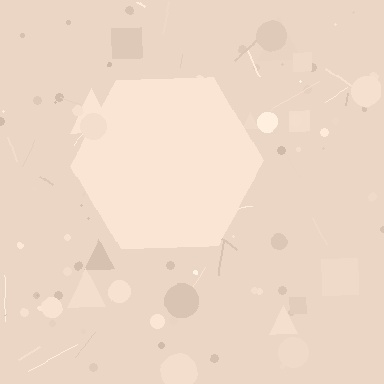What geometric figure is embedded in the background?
A hexagon is embedded in the background.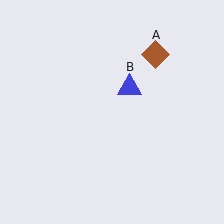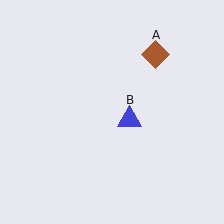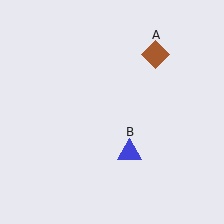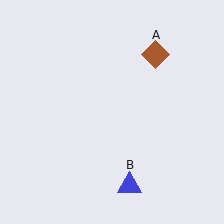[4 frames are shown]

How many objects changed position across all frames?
1 object changed position: blue triangle (object B).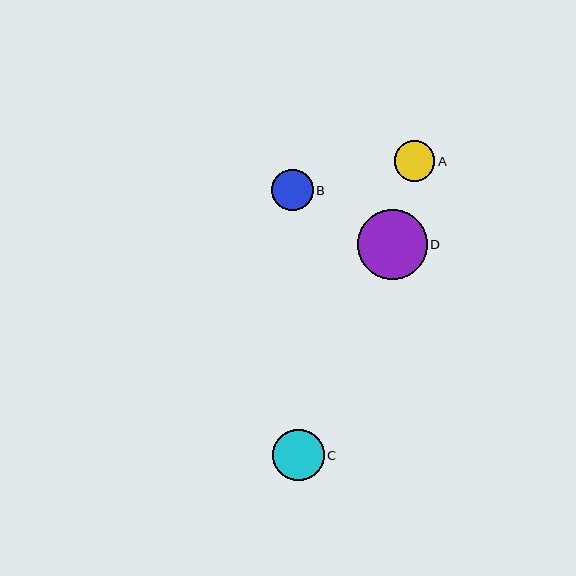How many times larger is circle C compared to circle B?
Circle C is approximately 1.2 times the size of circle B.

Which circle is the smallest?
Circle A is the smallest with a size of approximately 40 pixels.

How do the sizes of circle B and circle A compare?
Circle B and circle A are approximately the same size.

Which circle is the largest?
Circle D is the largest with a size of approximately 70 pixels.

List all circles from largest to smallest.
From largest to smallest: D, C, B, A.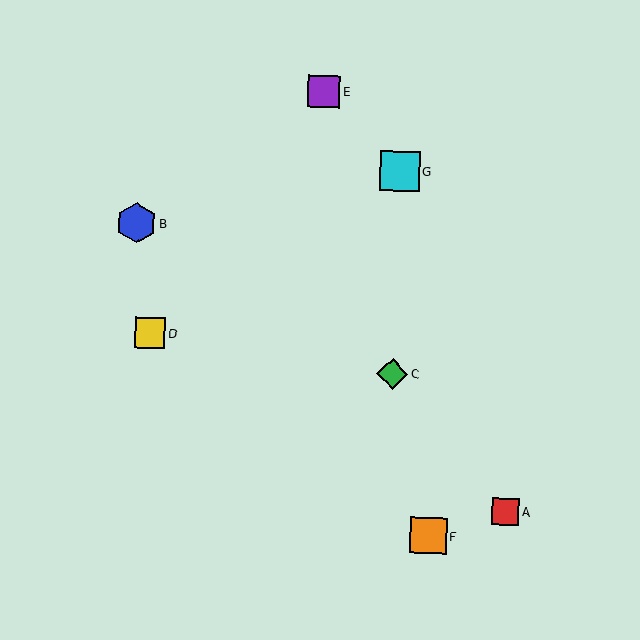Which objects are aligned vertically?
Objects C, G are aligned vertically.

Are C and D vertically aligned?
No, C is at x≈393 and D is at x≈150.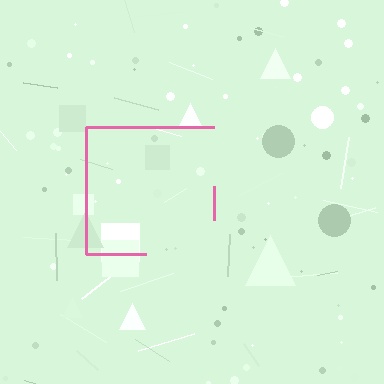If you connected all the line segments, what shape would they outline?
They would outline a square.